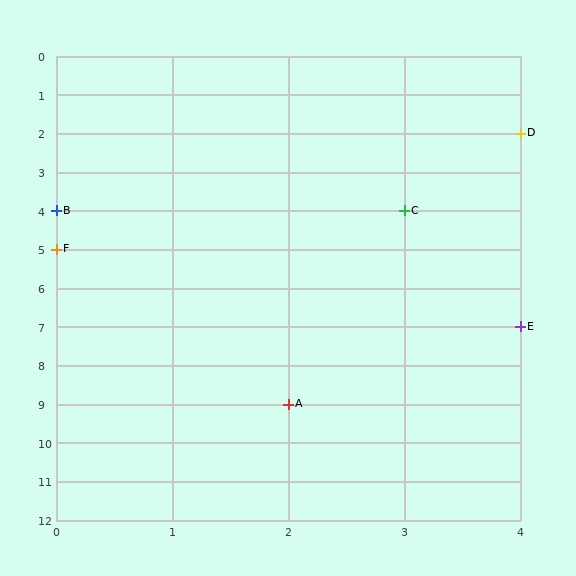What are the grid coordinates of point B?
Point B is at grid coordinates (0, 4).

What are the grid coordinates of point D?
Point D is at grid coordinates (4, 2).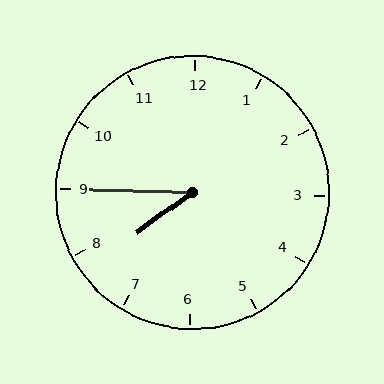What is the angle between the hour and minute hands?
Approximately 38 degrees.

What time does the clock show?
7:45.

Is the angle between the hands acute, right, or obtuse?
It is acute.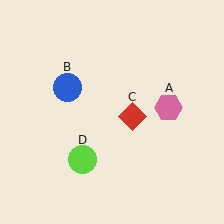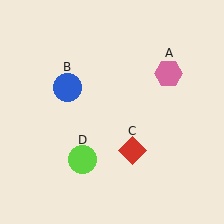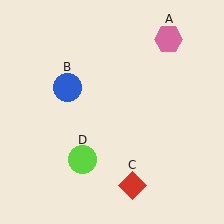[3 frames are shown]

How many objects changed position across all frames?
2 objects changed position: pink hexagon (object A), red diamond (object C).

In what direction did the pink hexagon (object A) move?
The pink hexagon (object A) moved up.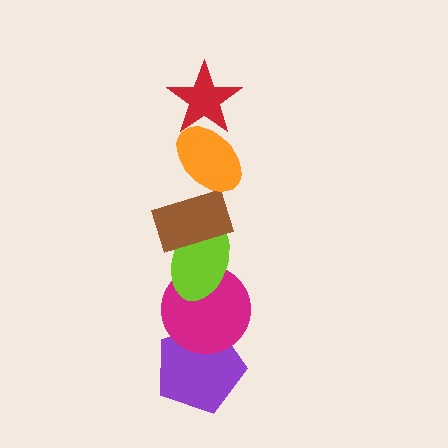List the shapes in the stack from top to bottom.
From top to bottom: the red star, the orange ellipse, the brown rectangle, the lime ellipse, the magenta circle, the purple pentagon.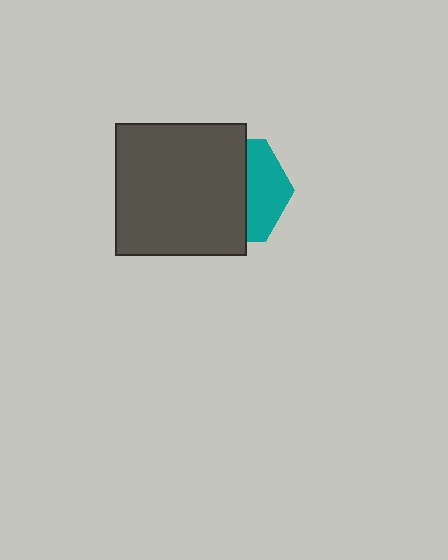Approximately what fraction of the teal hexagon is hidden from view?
Roughly 63% of the teal hexagon is hidden behind the dark gray square.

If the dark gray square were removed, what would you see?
You would see the complete teal hexagon.